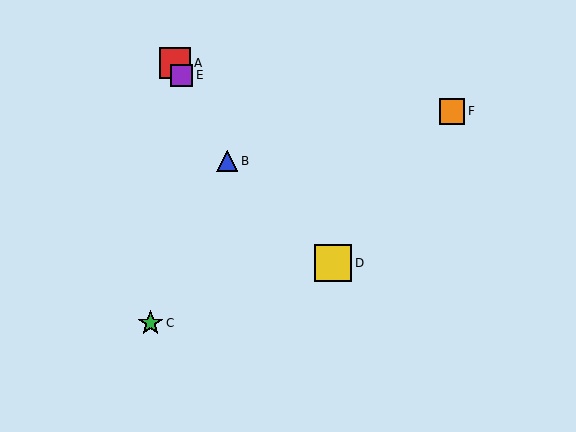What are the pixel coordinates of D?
Object D is at (333, 263).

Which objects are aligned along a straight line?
Objects A, B, E are aligned along a straight line.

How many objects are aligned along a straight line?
3 objects (A, B, E) are aligned along a straight line.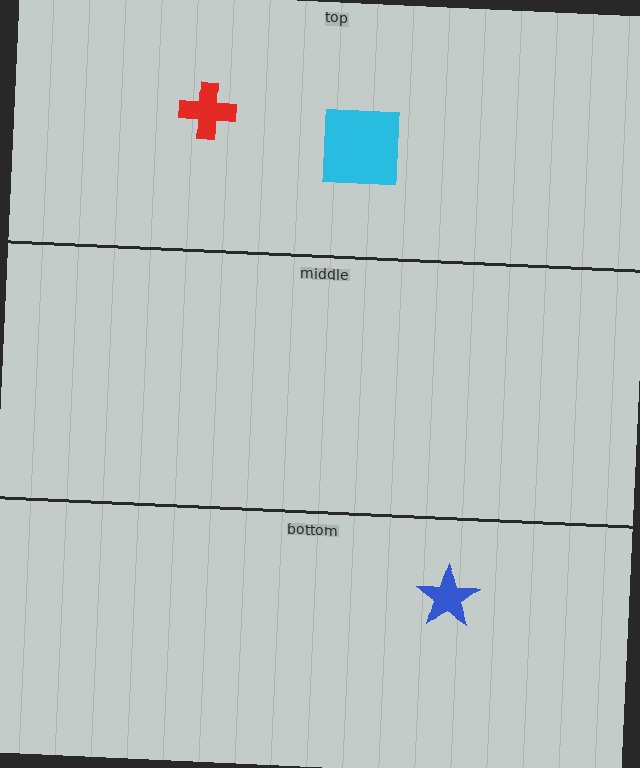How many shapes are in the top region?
2.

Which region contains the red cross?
The top region.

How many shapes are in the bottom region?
1.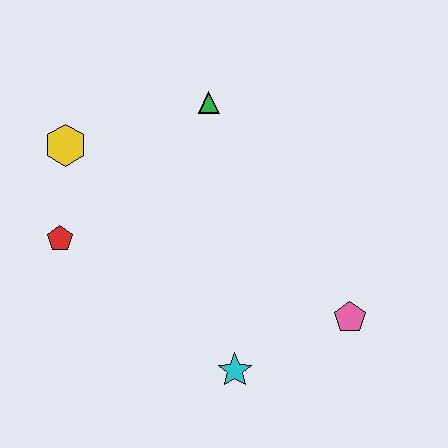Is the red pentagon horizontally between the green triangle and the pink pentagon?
No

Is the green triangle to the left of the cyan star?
Yes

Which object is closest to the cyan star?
The pink pentagon is closest to the cyan star.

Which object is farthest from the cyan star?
The yellow hexagon is farthest from the cyan star.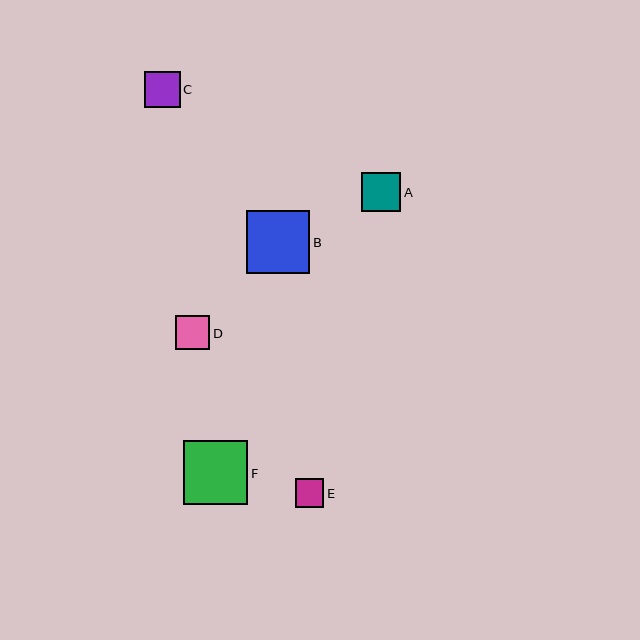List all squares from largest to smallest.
From largest to smallest: F, B, A, C, D, E.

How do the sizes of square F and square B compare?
Square F and square B are approximately the same size.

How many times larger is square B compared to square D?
Square B is approximately 1.9 times the size of square D.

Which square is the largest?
Square F is the largest with a size of approximately 64 pixels.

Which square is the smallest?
Square E is the smallest with a size of approximately 28 pixels.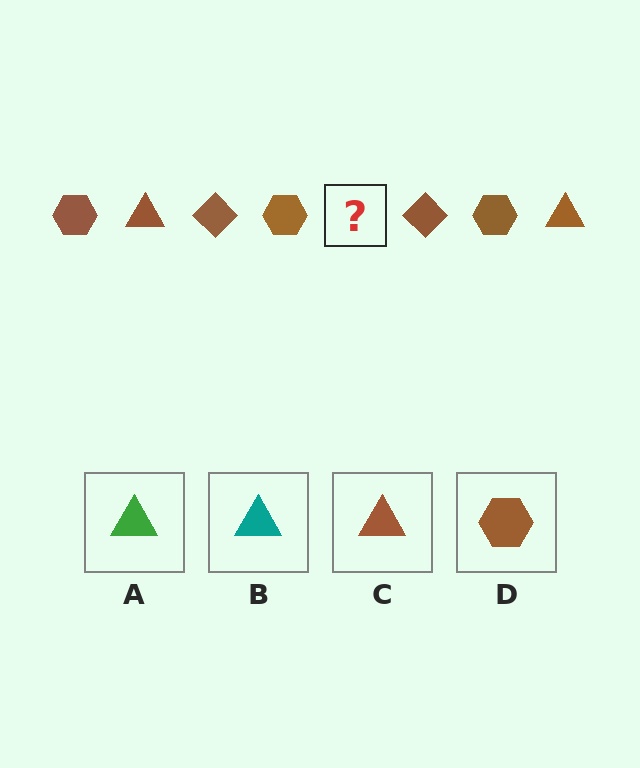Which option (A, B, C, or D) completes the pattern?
C.